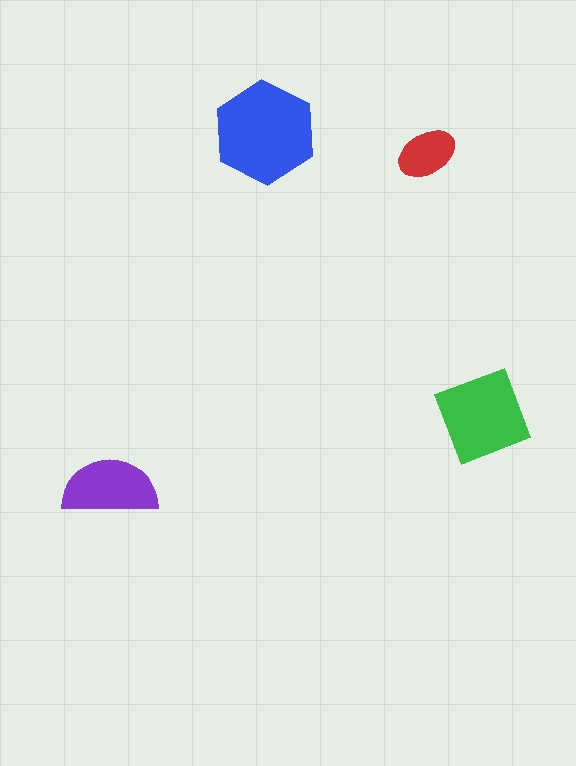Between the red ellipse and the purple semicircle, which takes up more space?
The purple semicircle.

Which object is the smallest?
The red ellipse.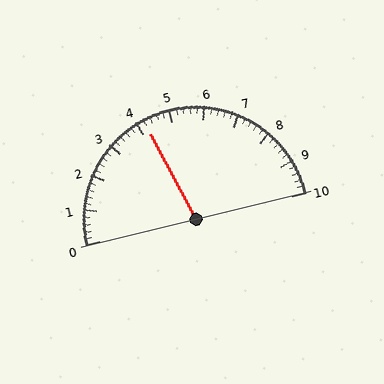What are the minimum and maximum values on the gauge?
The gauge ranges from 0 to 10.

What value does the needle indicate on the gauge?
The needle indicates approximately 4.2.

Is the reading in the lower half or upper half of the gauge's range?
The reading is in the lower half of the range (0 to 10).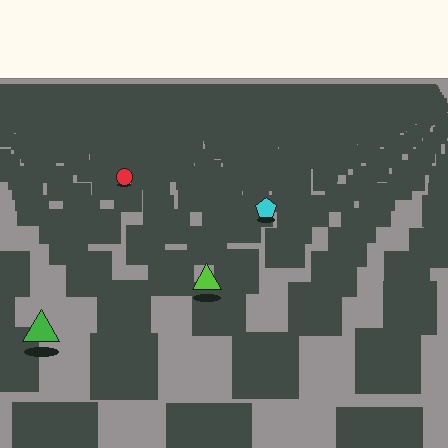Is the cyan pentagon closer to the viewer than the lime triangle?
No. The lime triangle is closer — you can tell from the texture gradient: the ground texture is coarser near it.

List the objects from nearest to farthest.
From nearest to farthest: the green triangle, the lime triangle, the cyan pentagon, the red circle.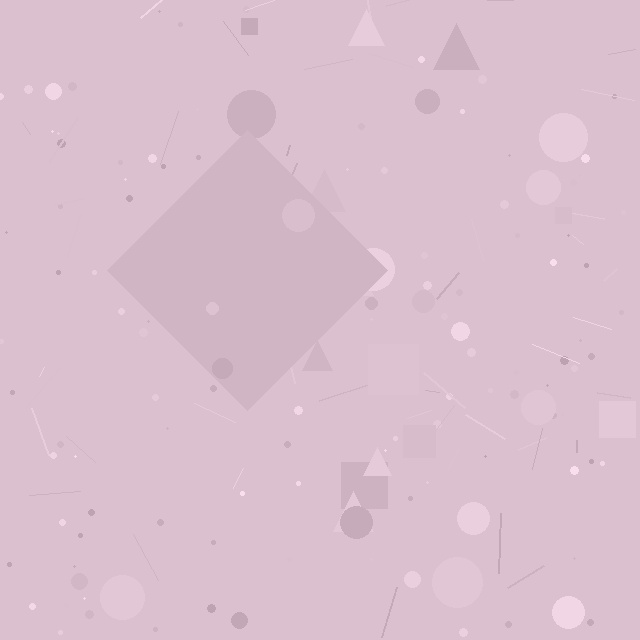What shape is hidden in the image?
A diamond is hidden in the image.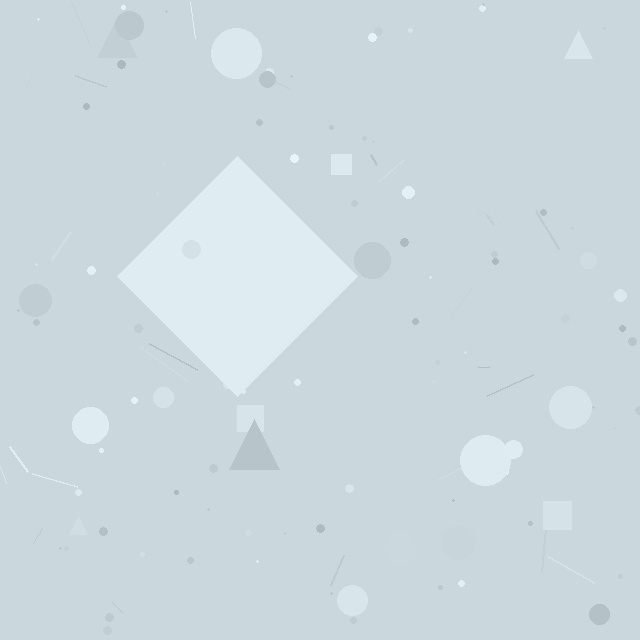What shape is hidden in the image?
A diamond is hidden in the image.